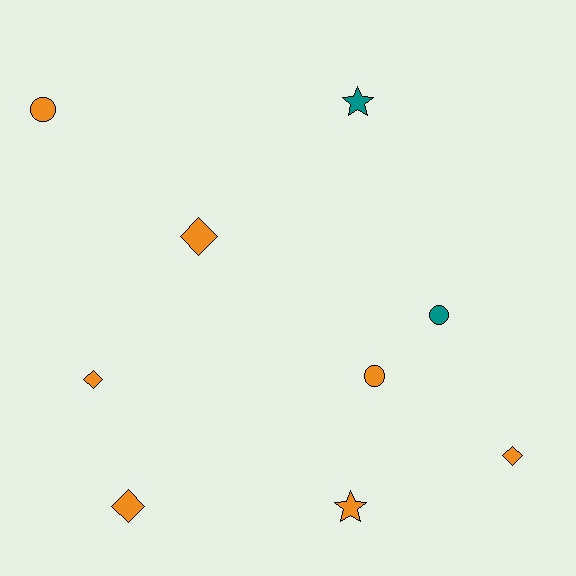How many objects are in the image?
There are 9 objects.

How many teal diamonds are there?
There are no teal diamonds.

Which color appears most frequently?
Orange, with 7 objects.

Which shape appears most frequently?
Diamond, with 4 objects.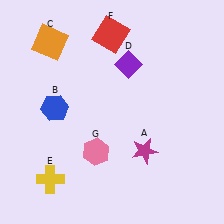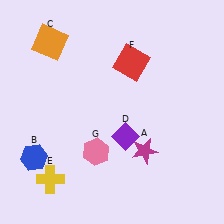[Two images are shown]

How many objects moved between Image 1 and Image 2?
3 objects moved between the two images.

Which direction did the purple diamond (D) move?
The purple diamond (D) moved down.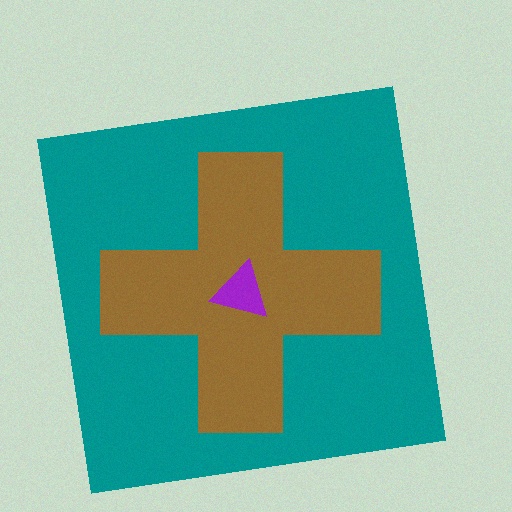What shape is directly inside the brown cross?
The purple triangle.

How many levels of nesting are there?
3.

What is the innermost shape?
The purple triangle.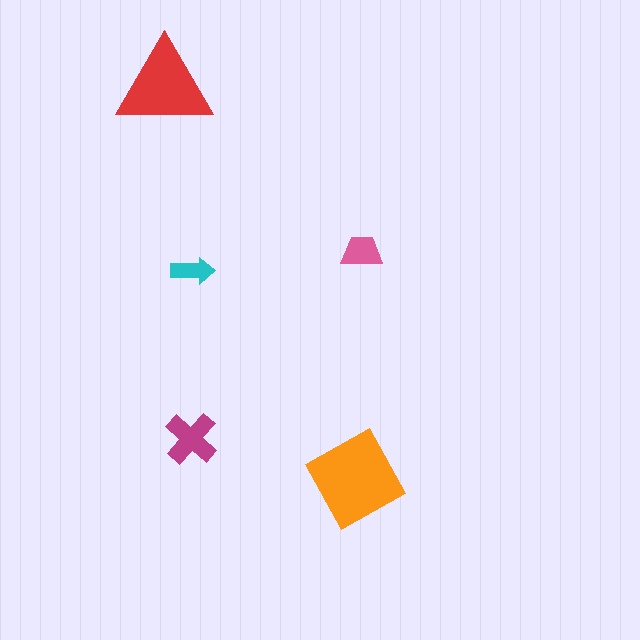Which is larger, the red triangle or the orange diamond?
The orange diamond.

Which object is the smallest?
The cyan arrow.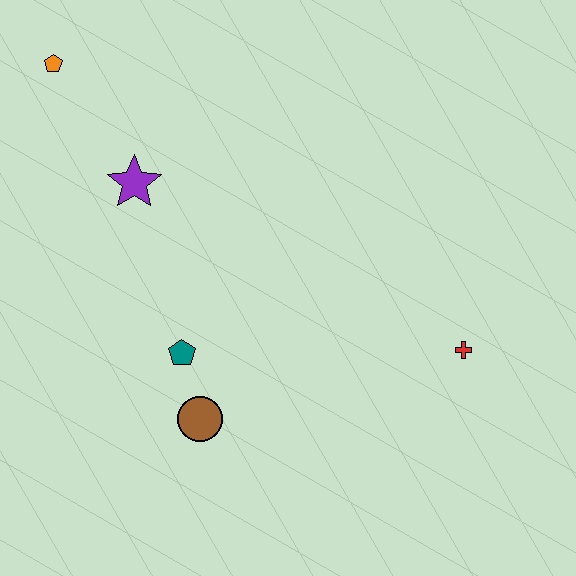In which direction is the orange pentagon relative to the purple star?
The orange pentagon is above the purple star.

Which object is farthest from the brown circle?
The orange pentagon is farthest from the brown circle.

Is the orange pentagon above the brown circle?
Yes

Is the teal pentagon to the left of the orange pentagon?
No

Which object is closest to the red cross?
The brown circle is closest to the red cross.